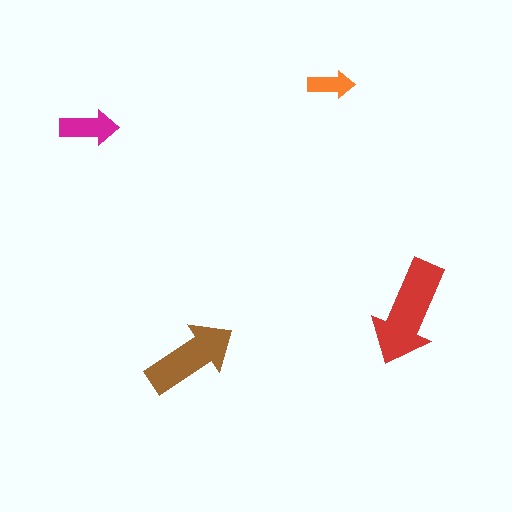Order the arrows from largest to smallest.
the red one, the brown one, the magenta one, the orange one.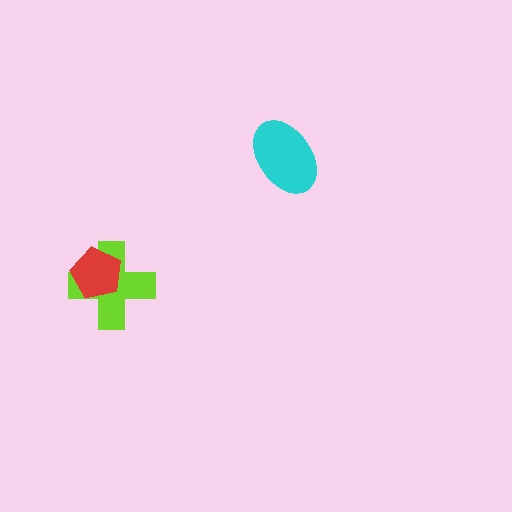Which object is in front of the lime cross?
The red pentagon is in front of the lime cross.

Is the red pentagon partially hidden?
No, no other shape covers it.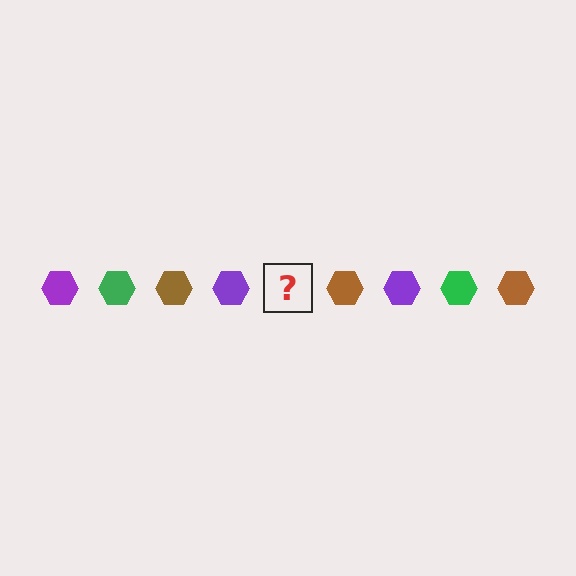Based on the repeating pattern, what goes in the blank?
The blank should be a green hexagon.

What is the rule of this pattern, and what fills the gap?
The rule is that the pattern cycles through purple, green, brown hexagons. The gap should be filled with a green hexagon.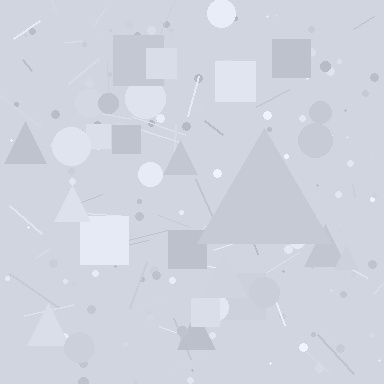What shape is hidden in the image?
A triangle is hidden in the image.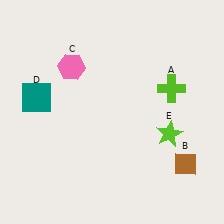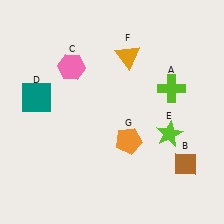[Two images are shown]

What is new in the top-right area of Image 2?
An orange triangle (F) was added in the top-right area of Image 2.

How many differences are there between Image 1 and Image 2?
There are 2 differences between the two images.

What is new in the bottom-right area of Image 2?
An orange pentagon (G) was added in the bottom-right area of Image 2.